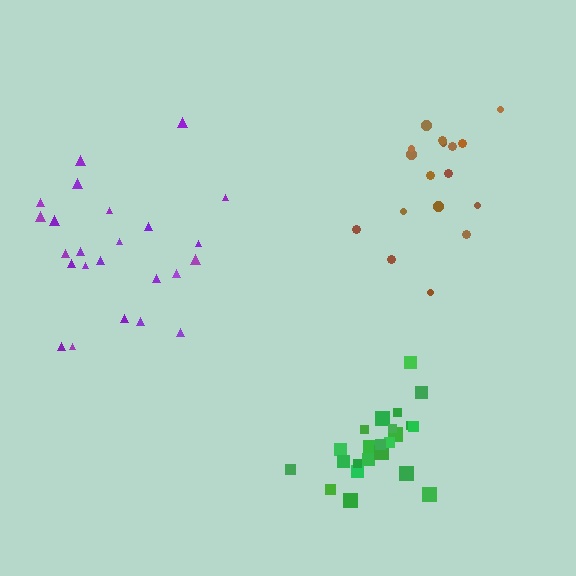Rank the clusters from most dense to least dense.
green, brown, purple.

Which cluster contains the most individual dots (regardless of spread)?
Purple (24).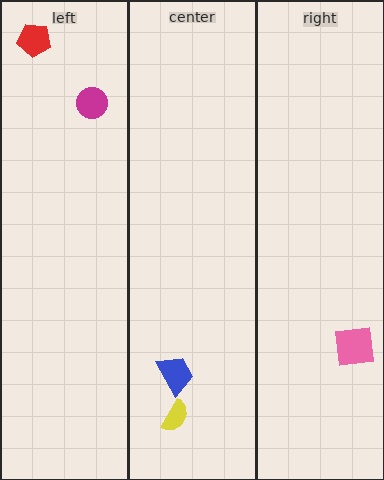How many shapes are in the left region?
2.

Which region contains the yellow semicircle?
The center region.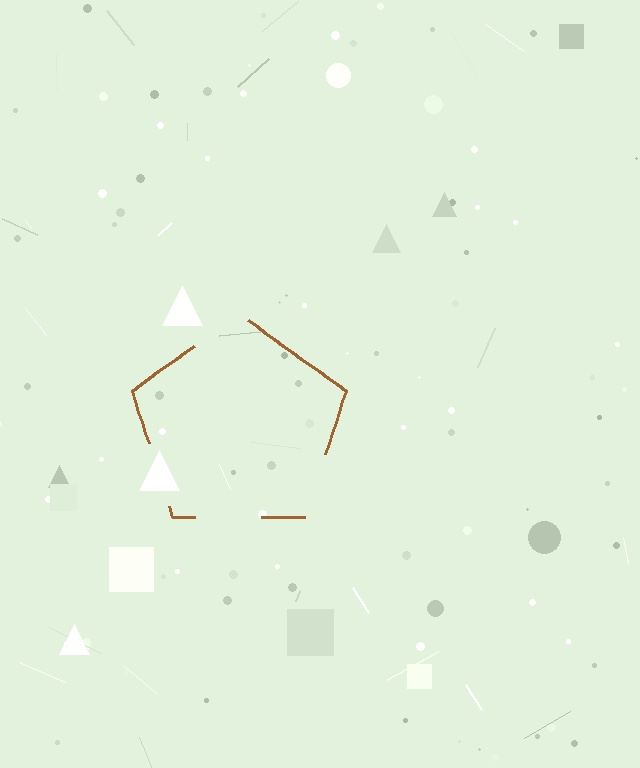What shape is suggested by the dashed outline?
The dashed outline suggests a pentagon.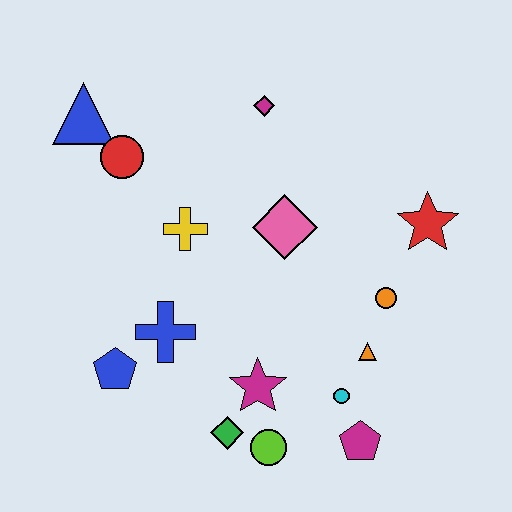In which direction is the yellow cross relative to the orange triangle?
The yellow cross is to the left of the orange triangle.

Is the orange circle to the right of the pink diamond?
Yes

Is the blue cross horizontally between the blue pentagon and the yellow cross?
Yes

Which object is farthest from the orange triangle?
The blue triangle is farthest from the orange triangle.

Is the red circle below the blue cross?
No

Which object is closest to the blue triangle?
The red circle is closest to the blue triangle.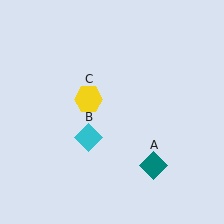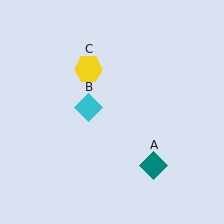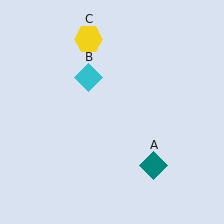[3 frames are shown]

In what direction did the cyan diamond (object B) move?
The cyan diamond (object B) moved up.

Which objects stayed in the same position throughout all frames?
Teal diamond (object A) remained stationary.